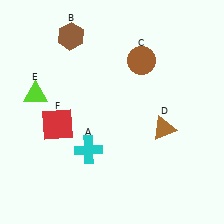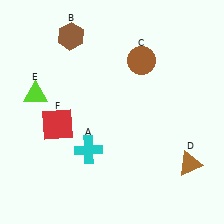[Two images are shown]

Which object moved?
The brown triangle (D) moved down.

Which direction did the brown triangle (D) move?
The brown triangle (D) moved down.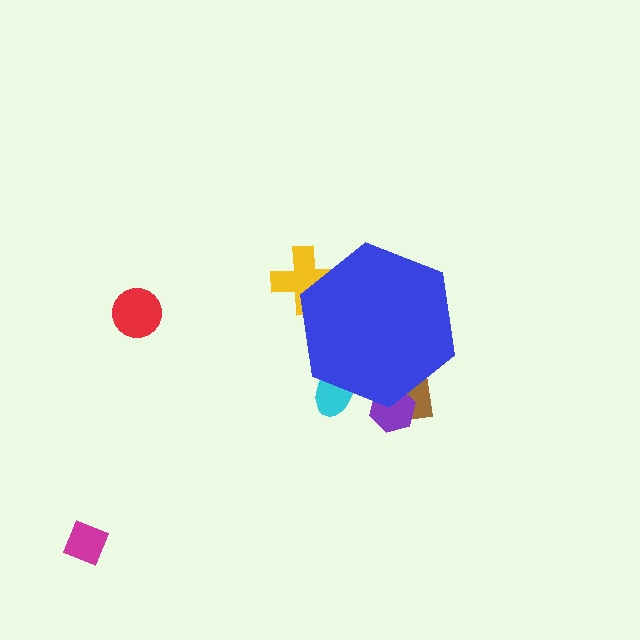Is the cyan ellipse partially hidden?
Yes, the cyan ellipse is partially hidden behind the blue hexagon.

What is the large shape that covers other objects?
A blue hexagon.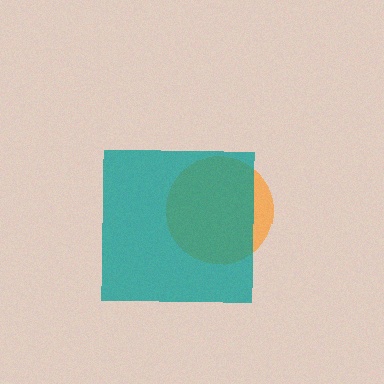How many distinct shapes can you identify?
There are 2 distinct shapes: an orange circle, a teal square.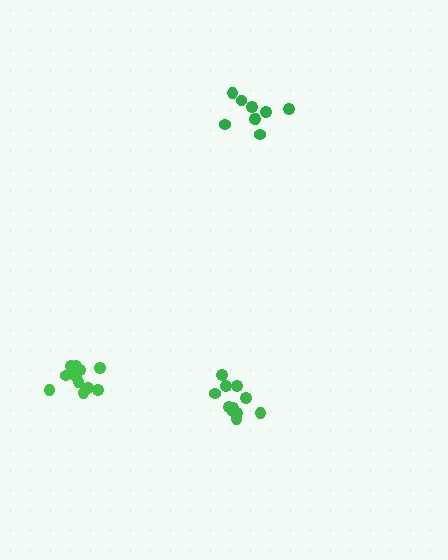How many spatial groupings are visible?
There are 3 spatial groupings.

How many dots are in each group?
Group 1: 11 dots, Group 2: 9 dots, Group 3: 11 dots (31 total).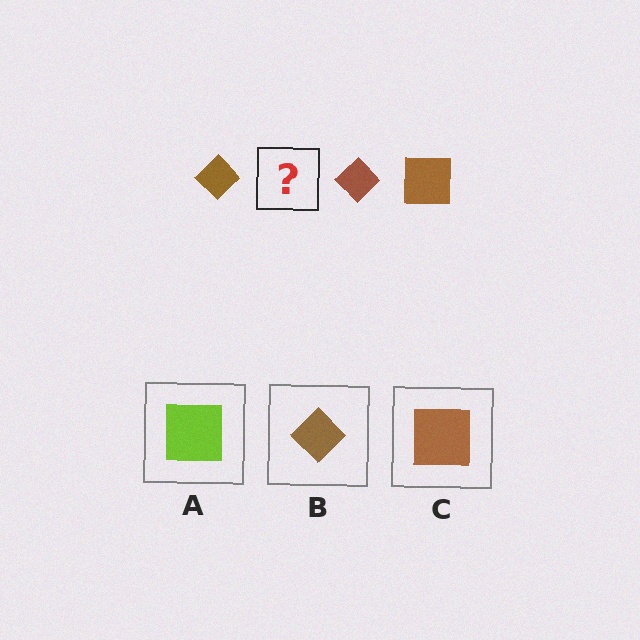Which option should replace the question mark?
Option C.